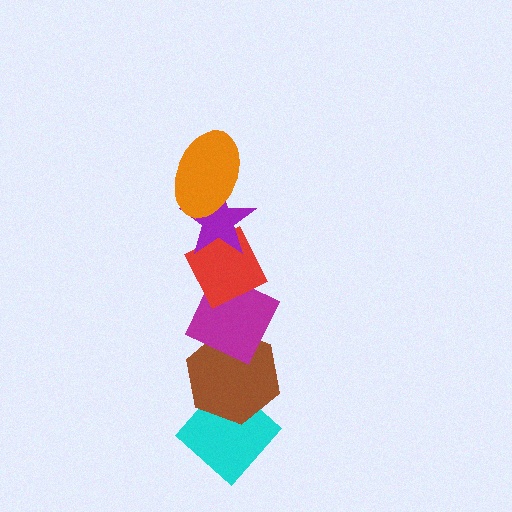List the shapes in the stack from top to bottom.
From top to bottom: the orange ellipse, the purple star, the red diamond, the magenta diamond, the brown hexagon, the cyan diamond.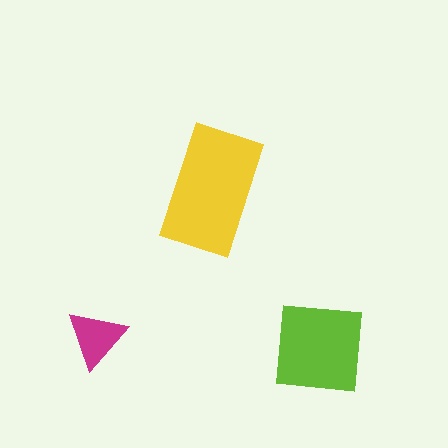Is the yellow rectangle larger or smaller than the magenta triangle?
Larger.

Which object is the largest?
The yellow rectangle.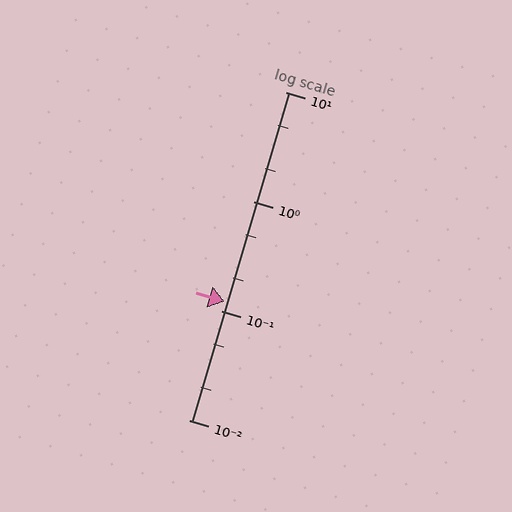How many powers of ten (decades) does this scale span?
The scale spans 3 decades, from 0.01 to 10.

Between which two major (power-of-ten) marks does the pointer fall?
The pointer is between 0.1 and 1.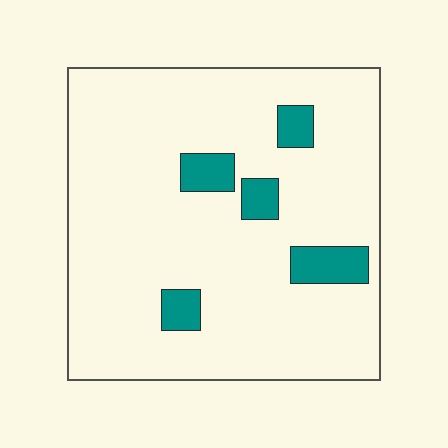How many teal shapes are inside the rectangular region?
5.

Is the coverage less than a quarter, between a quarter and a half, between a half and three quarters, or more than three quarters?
Less than a quarter.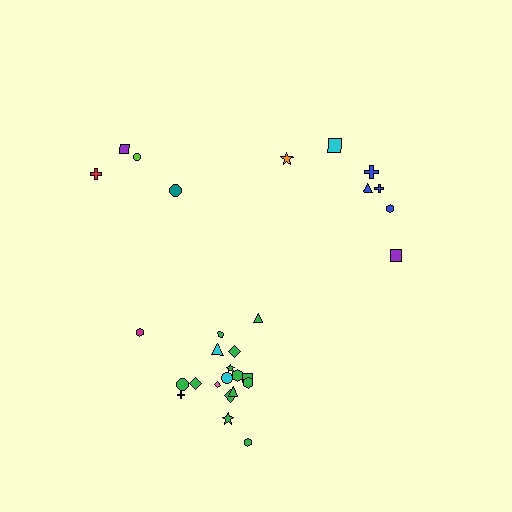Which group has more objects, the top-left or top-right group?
The top-right group.